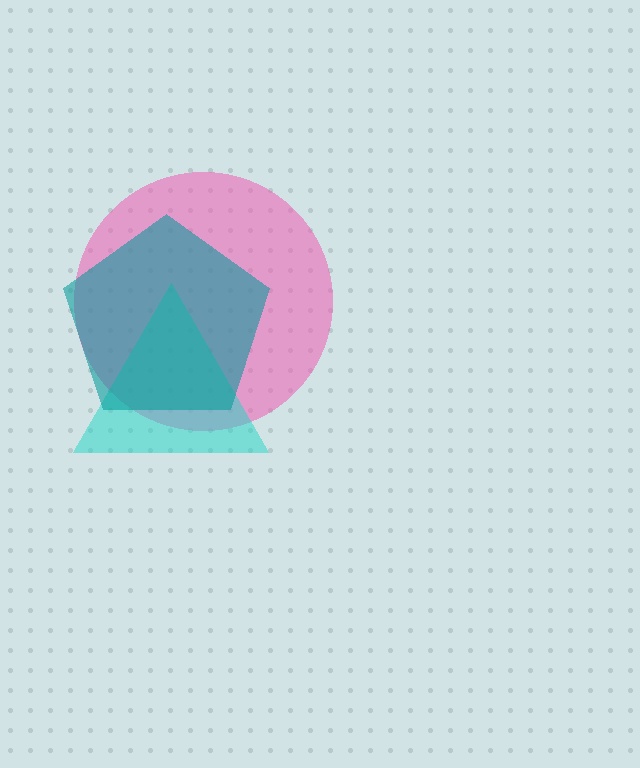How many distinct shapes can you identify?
There are 3 distinct shapes: a pink circle, a cyan triangle, a teal pentagon.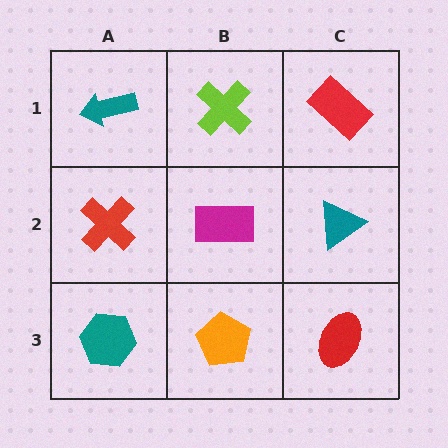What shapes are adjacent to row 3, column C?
A teal triangle (row 2, column C), an orange pentagon (row 3, column B).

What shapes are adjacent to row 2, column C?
A red rectangle (row 1, column C), a red ellipse (row 3, column C), a magenta rectangle (row 2, column B).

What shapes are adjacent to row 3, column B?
A magenta rectangle (row 2, column B), a teal hexagon (row 3, column A), a red ellipse (row 3, column C).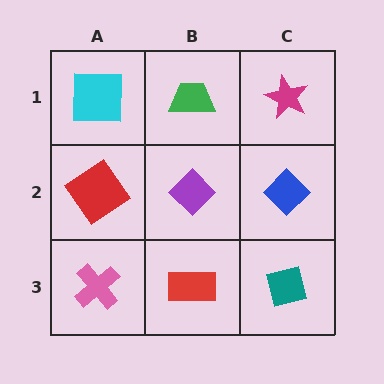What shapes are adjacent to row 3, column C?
A blue diamond (row 2, column C), a red rectangle (row 3, column B).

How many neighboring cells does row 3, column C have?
2.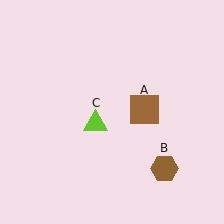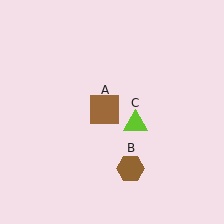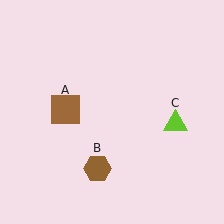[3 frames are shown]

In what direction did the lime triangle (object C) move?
The lime triangle (object C) moved right.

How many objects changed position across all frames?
3 objects changed position: brown square (object A), brown hexagon (object B), lime triangle (object C).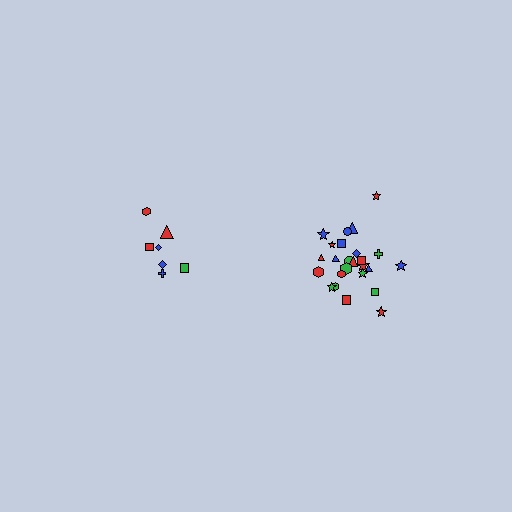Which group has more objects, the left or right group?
The right group.